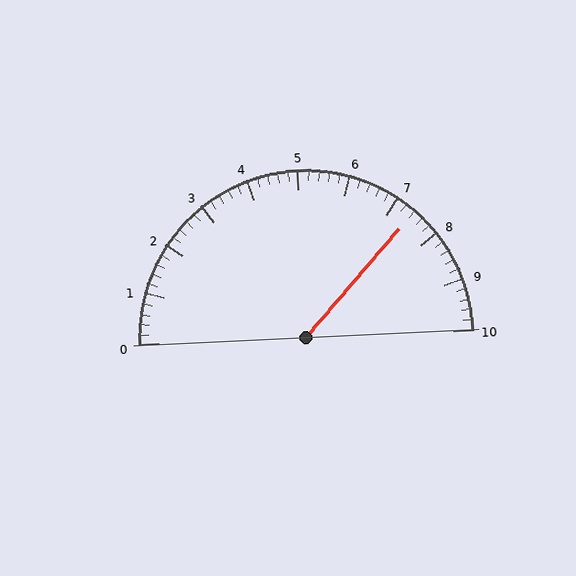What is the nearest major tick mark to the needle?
The nearest major tick mark is 7.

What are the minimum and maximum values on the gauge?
The gauge ranges from 0 to 10.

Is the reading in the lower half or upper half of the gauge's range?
The reading is in the upper half of the range (0 to 10).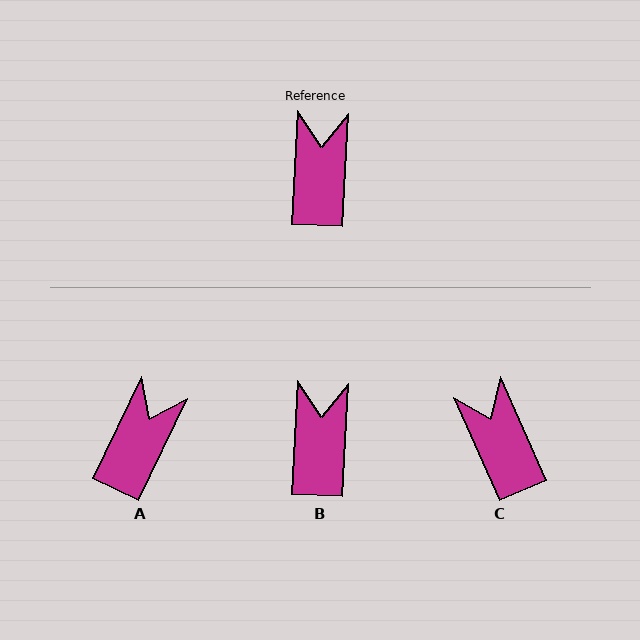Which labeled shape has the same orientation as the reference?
B.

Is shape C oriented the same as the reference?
No, it is off by about 27 degrees.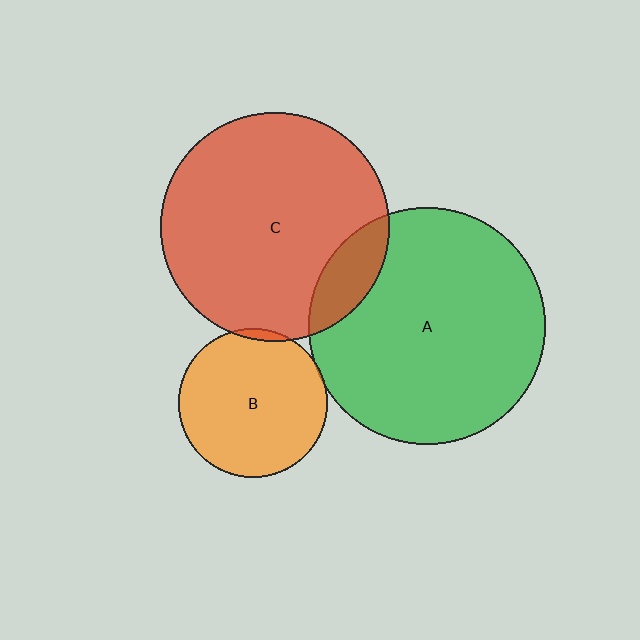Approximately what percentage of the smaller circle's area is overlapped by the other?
Approximately 5%.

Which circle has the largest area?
Circle A (green).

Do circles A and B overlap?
Yes.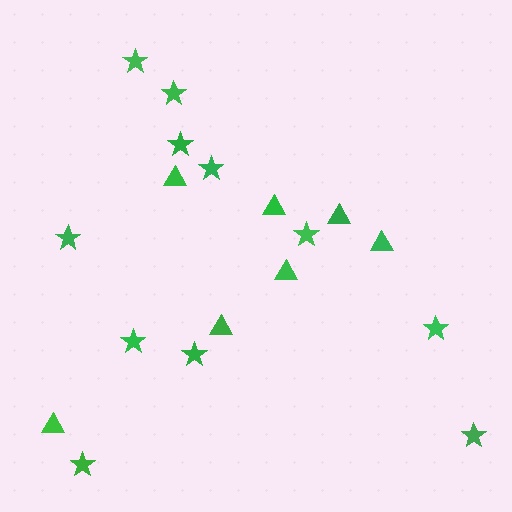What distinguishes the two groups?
There are 2 groups: one group of triangles (7) and one group of stars (11).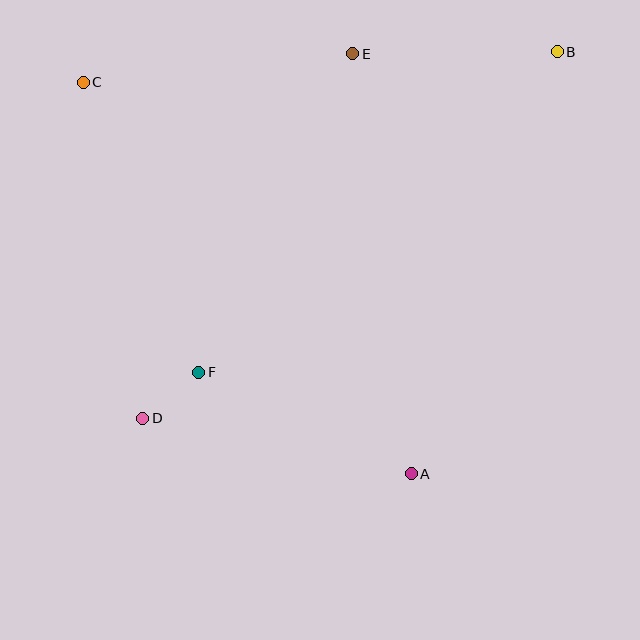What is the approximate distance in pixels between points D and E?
The distance between D and E is approximately 421 pixels.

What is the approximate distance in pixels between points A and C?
The distance between A and C is approximately 511 pixels.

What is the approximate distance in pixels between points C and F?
The distance between C and F is approximately 312 pixels.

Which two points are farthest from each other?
Points B and D are farthest from each other.